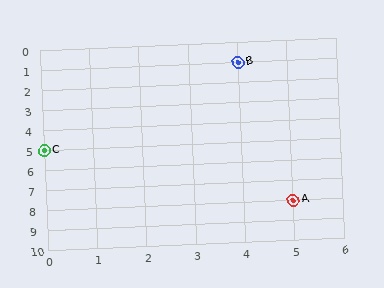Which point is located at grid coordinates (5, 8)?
Point A is at (5, 8).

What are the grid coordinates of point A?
Point A is at grid coordinates (5, 8).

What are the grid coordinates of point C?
Point C is at grid coordinates (0, 5).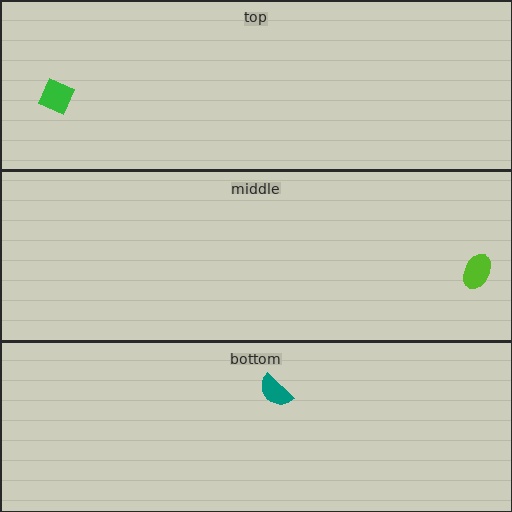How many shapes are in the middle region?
1.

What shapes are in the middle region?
The lime ellipse.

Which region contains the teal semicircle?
The bottom region.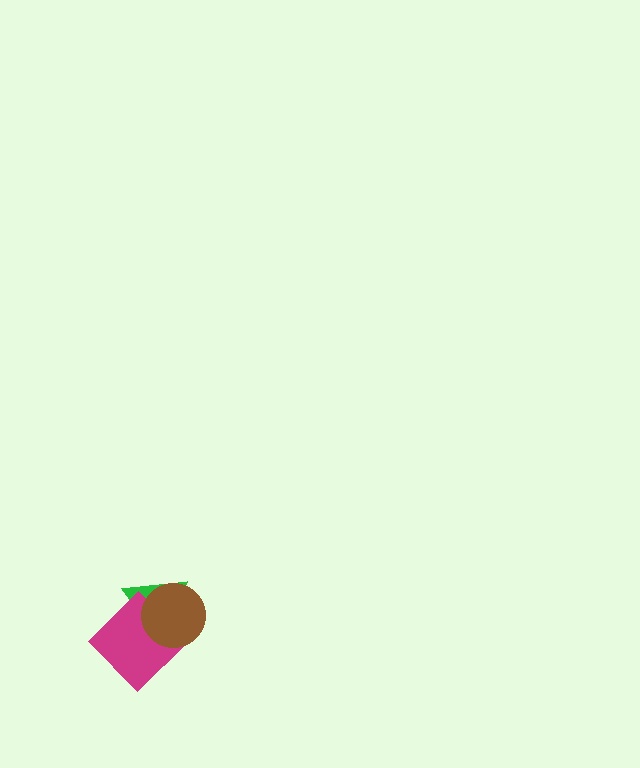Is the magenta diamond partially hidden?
Yes, it is partially covered by another shape.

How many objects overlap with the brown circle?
2 objects overlap with the brown circle.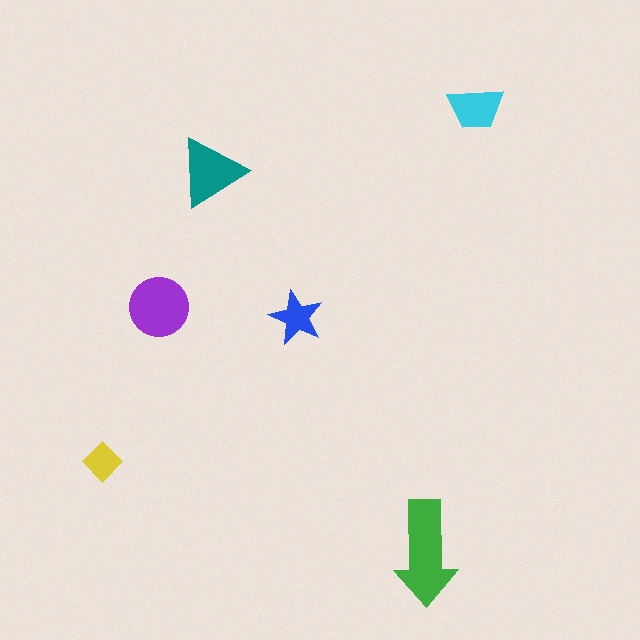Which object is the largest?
The green arrow.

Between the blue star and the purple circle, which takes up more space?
The purple circle.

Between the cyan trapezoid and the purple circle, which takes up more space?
The purple circle.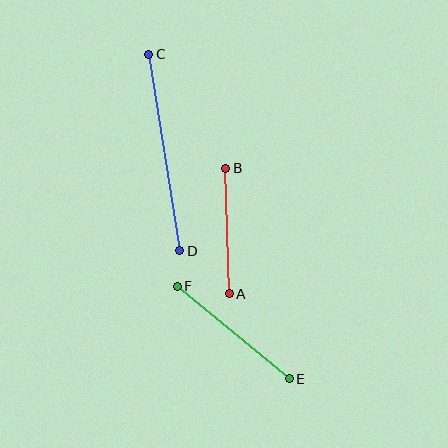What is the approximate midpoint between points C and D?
The midpoint is at approximately (164, 152) pixels.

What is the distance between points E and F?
The distance is approximately 145 pixels.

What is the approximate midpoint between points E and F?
The midpoint is at approximately (233, 332) pixels.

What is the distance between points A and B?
The distance is approximately 126 pixels.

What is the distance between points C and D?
The distance is approximately 199 pixels.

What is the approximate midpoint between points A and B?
The midpoint is at approximately (227, 231) pixels.